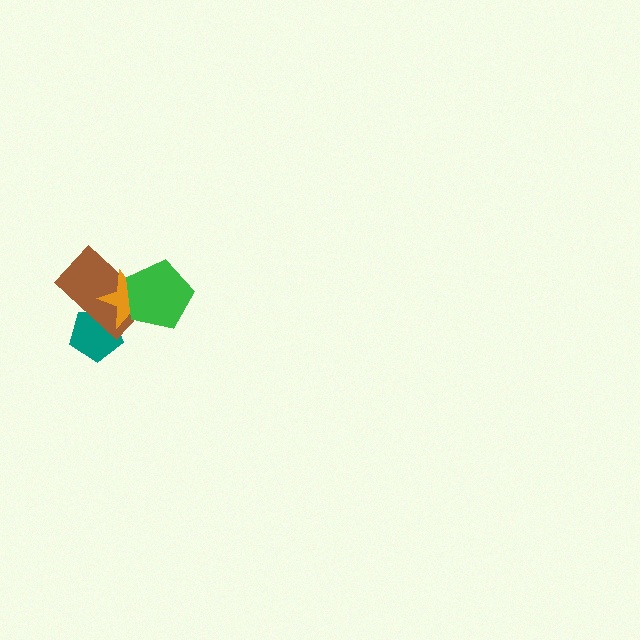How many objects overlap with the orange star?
3 objects overlap with the orange star.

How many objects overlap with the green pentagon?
2 objects overlap with the green pentagon.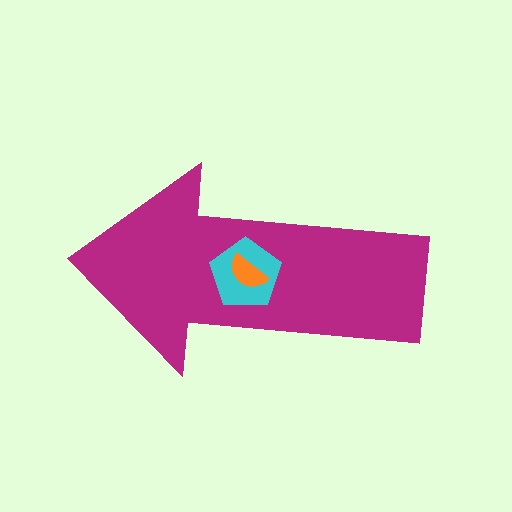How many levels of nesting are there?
3.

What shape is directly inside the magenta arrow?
The cyan pentagon.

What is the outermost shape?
The magenta arrow.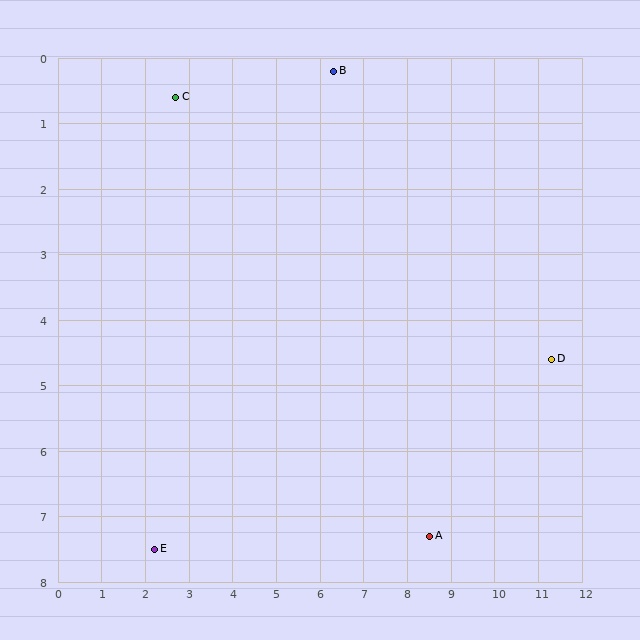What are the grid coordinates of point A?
Point A is at approximately (8.5, 7.3).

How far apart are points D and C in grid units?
Points D and C are about 9.5 grid units apart.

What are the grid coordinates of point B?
Point B is at approximately (6.3, 0.2).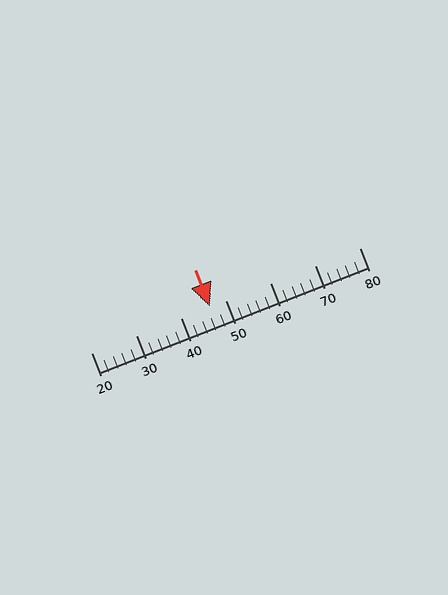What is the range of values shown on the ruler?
The ruler shows values from 20 to 80.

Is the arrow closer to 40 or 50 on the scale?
The arrow is closer to 50.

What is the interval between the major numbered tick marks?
The major tick marks are spaced 10 units apart.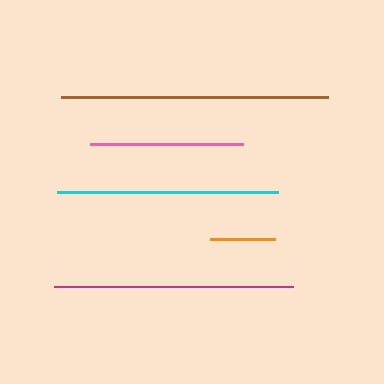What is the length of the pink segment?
The pink segment is approximately 153 pixels long.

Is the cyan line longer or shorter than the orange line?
The cyan line is longer than the orange line.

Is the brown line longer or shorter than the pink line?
The brown line is longer than the pink line.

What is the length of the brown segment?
The brown segment is approximately 267 pixels long.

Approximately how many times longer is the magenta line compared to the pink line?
The magenta line is approximately 1.6 times the length of the pink line.